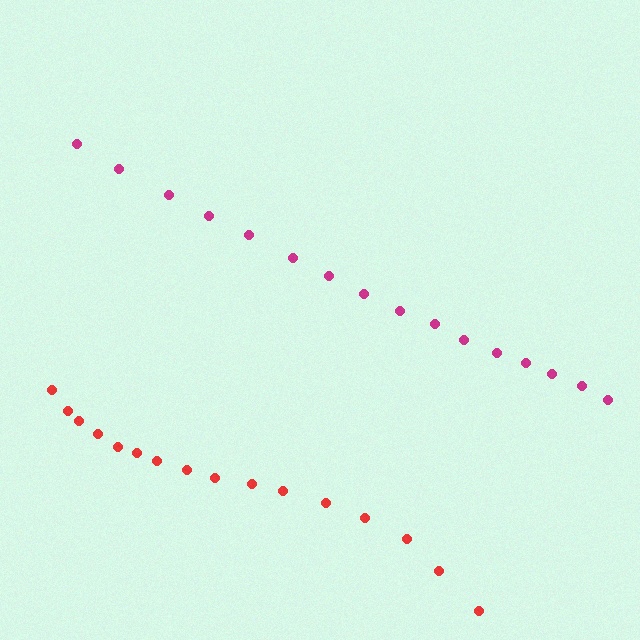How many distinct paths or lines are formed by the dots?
There are 2 distinct paths.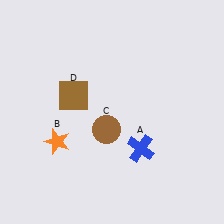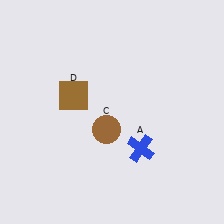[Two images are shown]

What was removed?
The orange star (B) was removed in Image 2.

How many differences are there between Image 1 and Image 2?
There is 1 difference between the two images.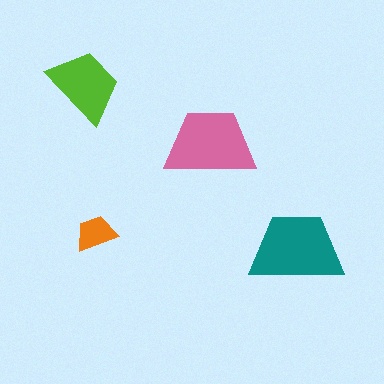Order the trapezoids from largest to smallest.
the teal one, the pink one, the lime one, the orange one.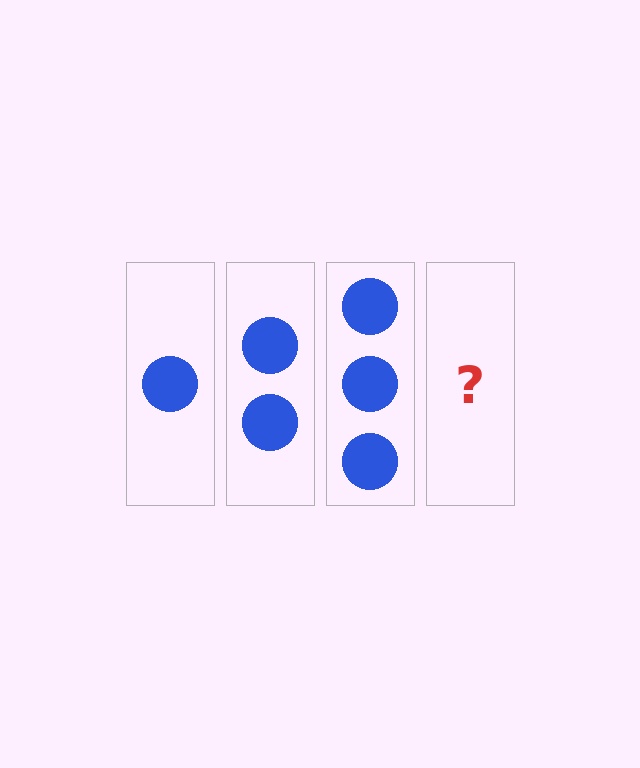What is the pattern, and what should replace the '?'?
The pattern is that each step adds one more circle. The '?' should be 4 circles.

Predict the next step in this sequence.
The next step is 4 circles.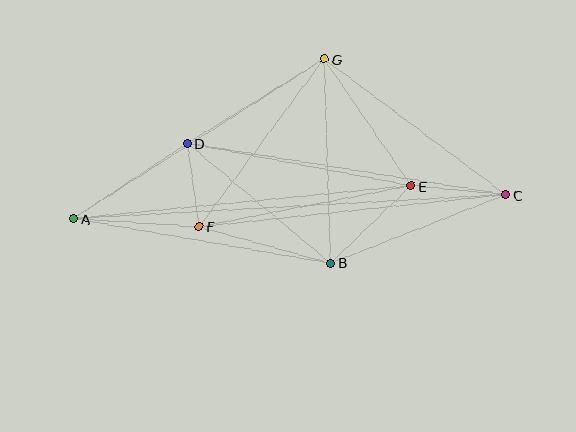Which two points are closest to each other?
Points D and F are closest to each other.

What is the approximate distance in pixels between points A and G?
The distance between A and G is approximately 297 pixels.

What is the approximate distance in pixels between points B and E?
The distance between B and E is approximately 112 pixels.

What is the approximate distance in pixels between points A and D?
The distance between A and D is approximately 136 pixels.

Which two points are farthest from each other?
Points A and C are farthest from each other.